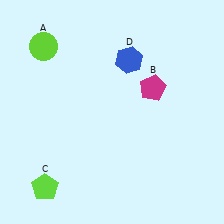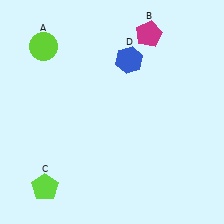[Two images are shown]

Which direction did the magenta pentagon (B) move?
The magenta pentagon (B) moved up.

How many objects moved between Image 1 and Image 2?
1 object moved between the two images.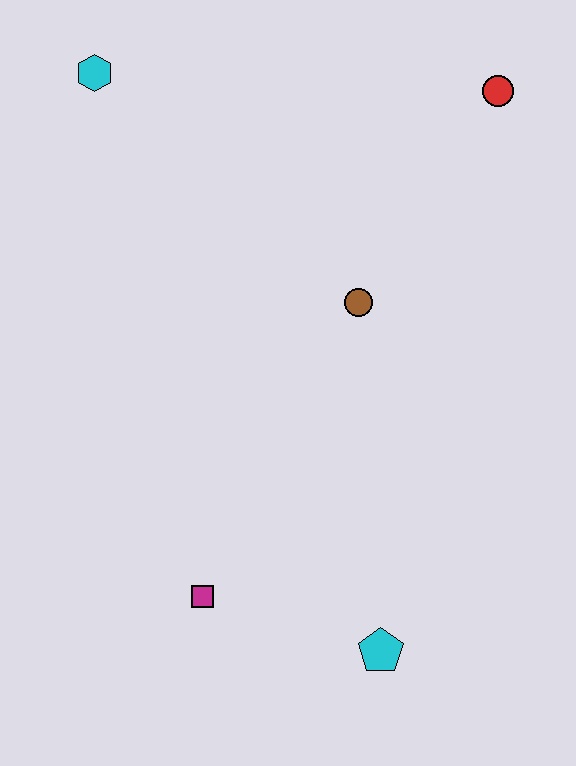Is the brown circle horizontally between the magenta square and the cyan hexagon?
No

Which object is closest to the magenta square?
The cyan pentagon is closest to the magenta square.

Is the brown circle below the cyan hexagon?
Yes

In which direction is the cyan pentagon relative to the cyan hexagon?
The cyan pentagon is below the cyan hexagon.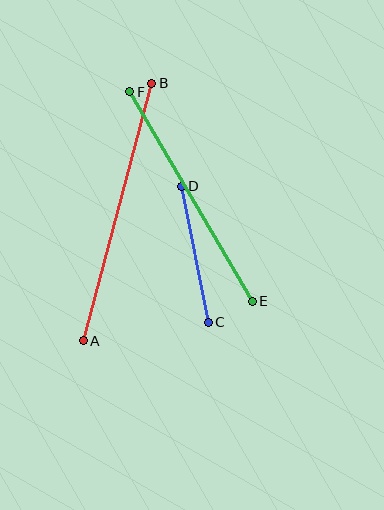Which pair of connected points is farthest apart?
Points A and B are farthest apart.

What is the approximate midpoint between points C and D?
The midpoint is at approximately (195, 254) pixels.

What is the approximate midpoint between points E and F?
The midpoint is at approximately (191, 197) pixels.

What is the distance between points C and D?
The distance is approximately 139 pixels.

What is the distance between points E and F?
The distance is approximately 243 pixels.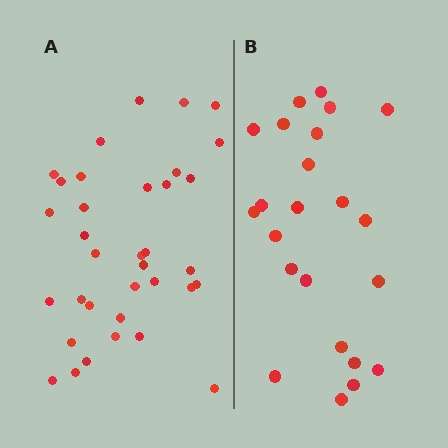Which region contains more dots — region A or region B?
Region A (the left region) has more dots.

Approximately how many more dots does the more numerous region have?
Region A has roughly 12 or so more dots than region B.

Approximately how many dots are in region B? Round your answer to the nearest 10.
About 20 dots. (The exact count is 23, which rounds to 20.)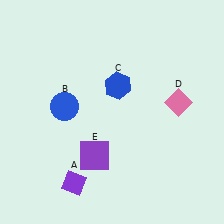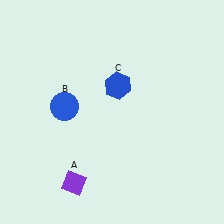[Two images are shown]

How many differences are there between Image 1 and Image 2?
There are 2 differences between the two images.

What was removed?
The purple square (E), the pink diamond (D) were removed in Image 2.